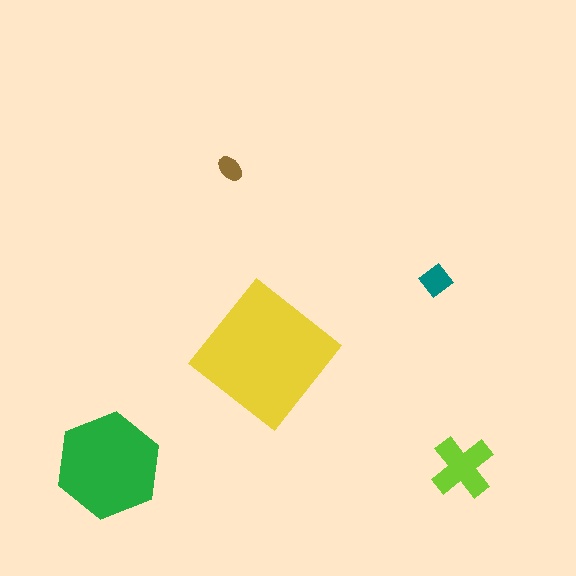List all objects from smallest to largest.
The brown ellipse, the teal diamond, the lime cross, the green hexagon, the yellow diamond.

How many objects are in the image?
There are 5 objects in the image.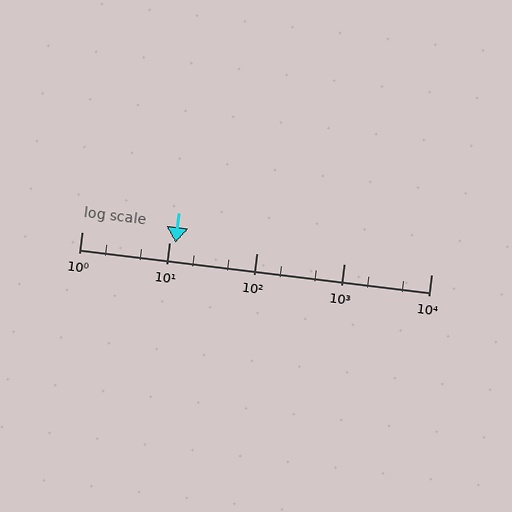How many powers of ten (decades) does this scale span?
The scale spans 4 decades, from 1 to 10000.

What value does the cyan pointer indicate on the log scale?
The pointer indicates approximately 12.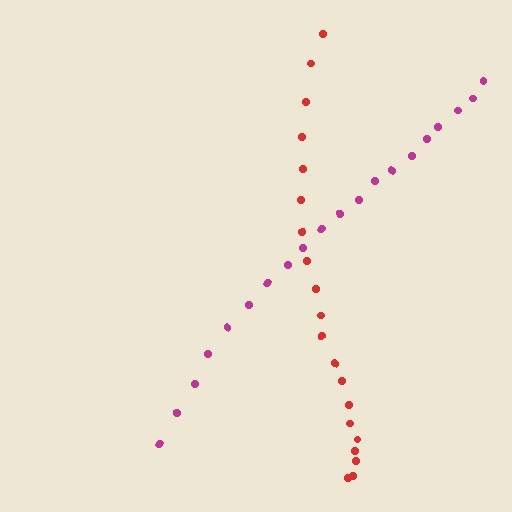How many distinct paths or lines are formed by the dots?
There are 2 distinct paths.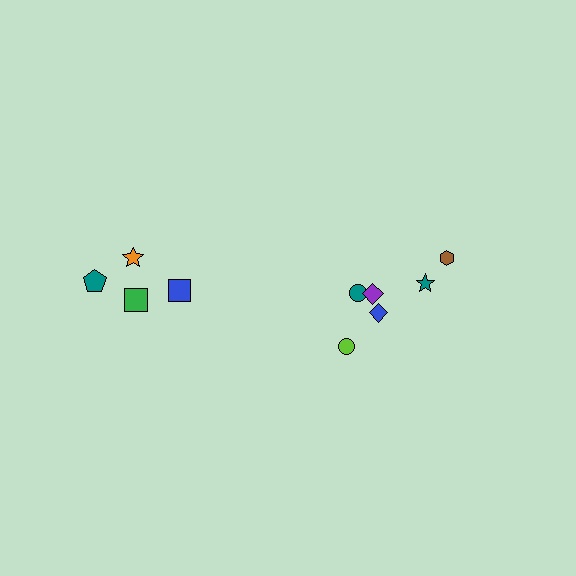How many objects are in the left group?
There are 4 objects.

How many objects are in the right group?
There are 6 objects.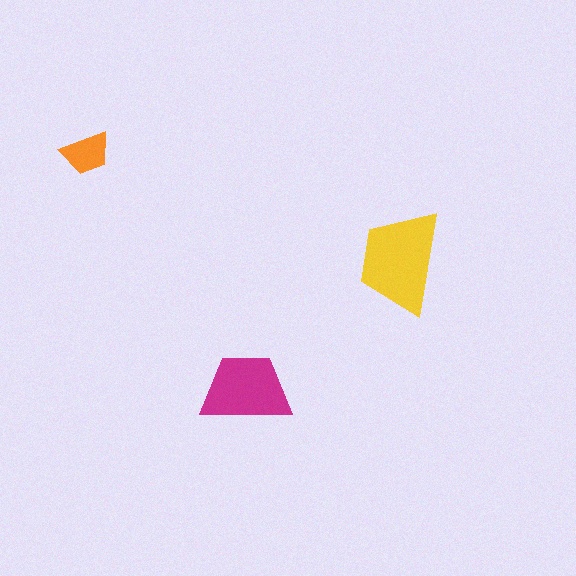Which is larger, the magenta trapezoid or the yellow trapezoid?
The yellow one.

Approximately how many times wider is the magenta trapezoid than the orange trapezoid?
About 2 times wider.